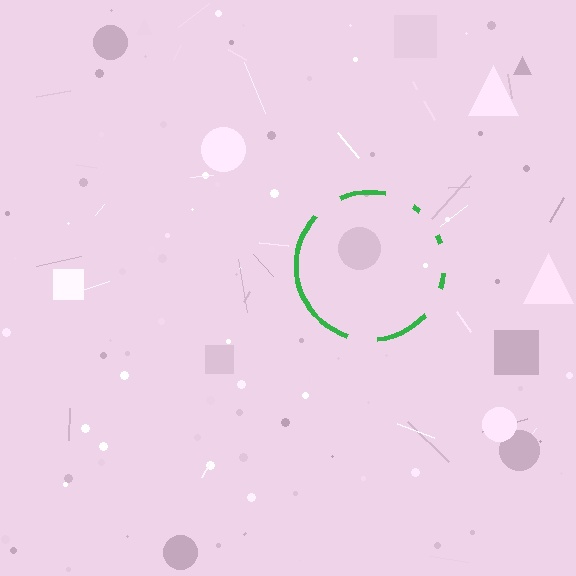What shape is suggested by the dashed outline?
The dashed outline suggests a circle.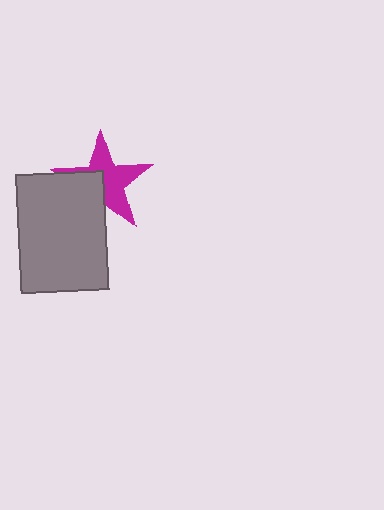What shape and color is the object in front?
The object in front is a gray rectangle.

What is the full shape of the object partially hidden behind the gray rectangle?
The partially hidden object is a magenta star.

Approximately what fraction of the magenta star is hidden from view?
Roughly 39% of the magenta star is hidden behind the gray rectangle.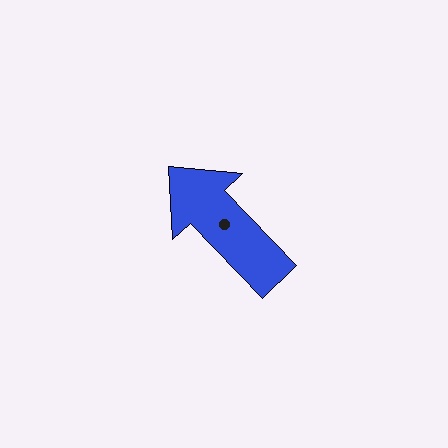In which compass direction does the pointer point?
Northwest.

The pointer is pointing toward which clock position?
Roughly 11 o'clock.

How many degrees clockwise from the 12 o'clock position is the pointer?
Approximately 316 degrees.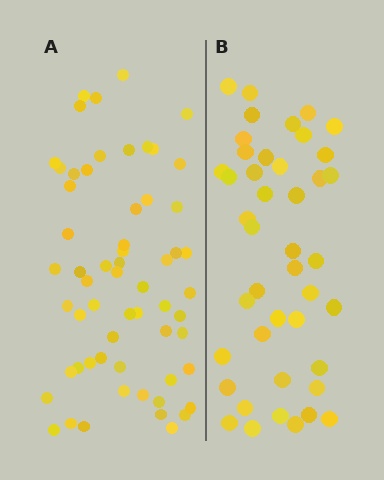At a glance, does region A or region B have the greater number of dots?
Region A (the left region) has more dots.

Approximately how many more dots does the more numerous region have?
Region A has approximately 15 more dots than region B.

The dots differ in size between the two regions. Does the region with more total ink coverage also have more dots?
No. Region B has more total ink coverage because its dots are larger, but region A actually contains more individual dots. Total area can be misleading — the number of items is what matters here.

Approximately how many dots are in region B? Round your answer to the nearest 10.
About 40 dots. (The exact count is 43, which rounds to 40.)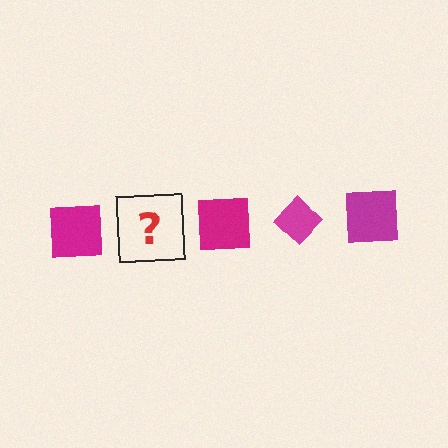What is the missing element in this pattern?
The missing element is a magenta diamond.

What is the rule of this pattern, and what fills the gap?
The rule is that the pattern cycles through square, diamond shapes in magenta. The gap should be filled with a magenta diamond.